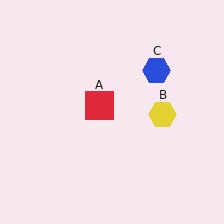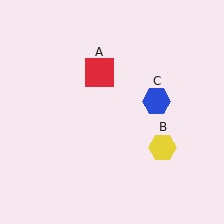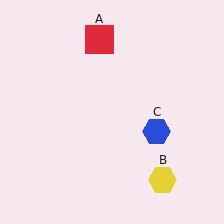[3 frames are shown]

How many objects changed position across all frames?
3 objects changed position: red square (object A), yellow hexagon (object B), blue hexagon (object C).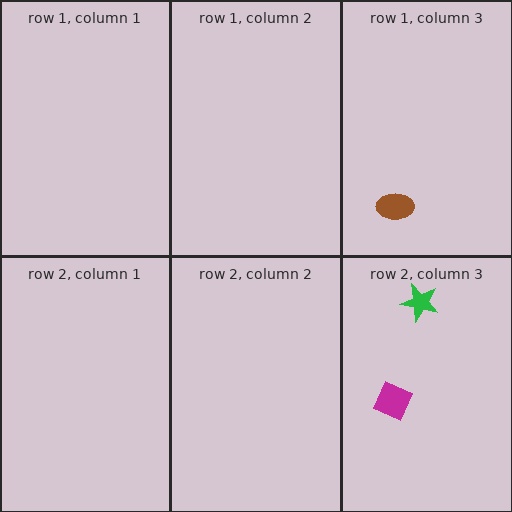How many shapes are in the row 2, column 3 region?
2.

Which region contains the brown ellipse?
The row 1, column 3 region.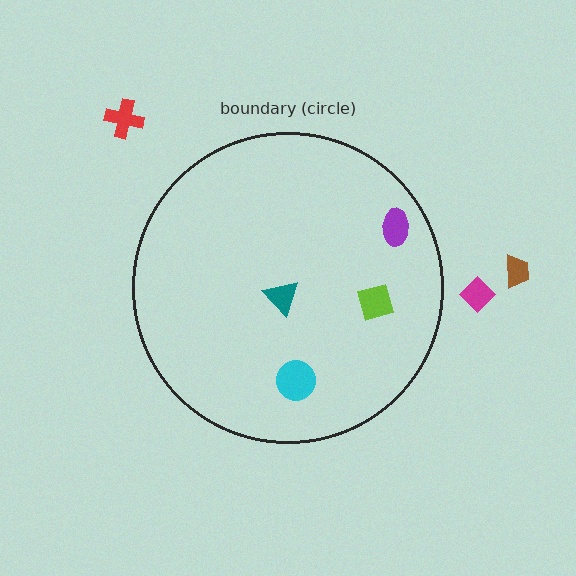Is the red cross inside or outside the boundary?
Outside.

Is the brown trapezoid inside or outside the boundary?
Outside.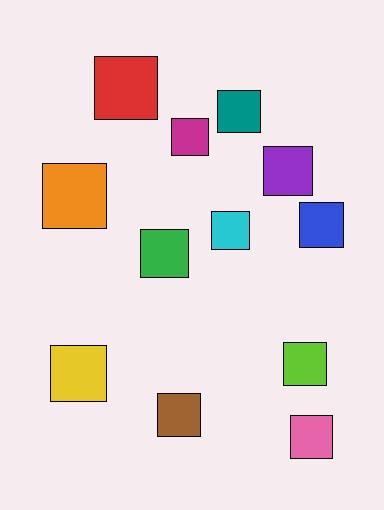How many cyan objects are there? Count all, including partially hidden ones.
There is 1 cyan object.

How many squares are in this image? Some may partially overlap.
There are 12 squares.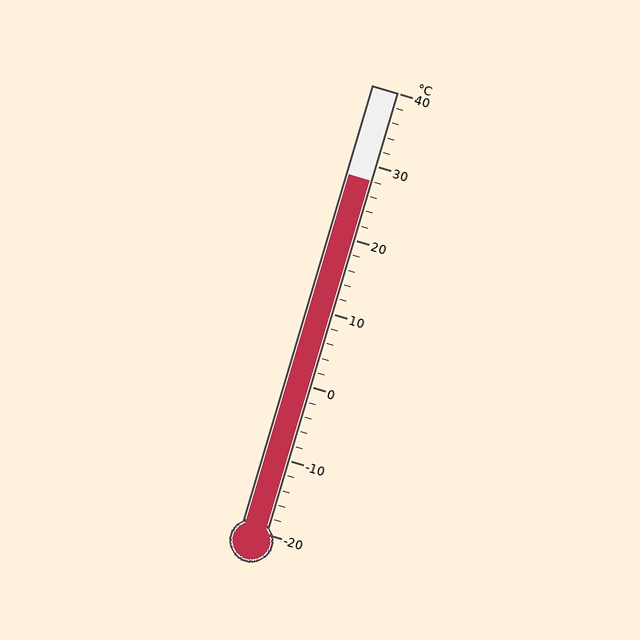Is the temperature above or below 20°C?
The temperature is above 20°C.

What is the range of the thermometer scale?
The thermometer scale ranges from -20°C to 40°C.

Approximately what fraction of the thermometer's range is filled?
The thermometer is filled to approximately 80% of its range.